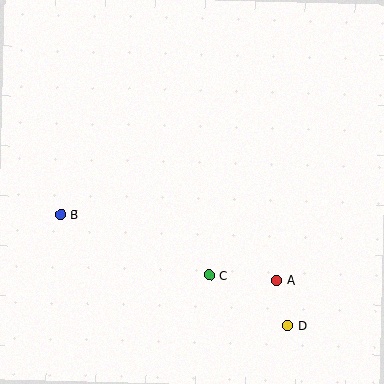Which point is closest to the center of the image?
Point C at (209, 275) is closest to the center.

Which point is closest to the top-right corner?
Point A is closest to the top-right corner.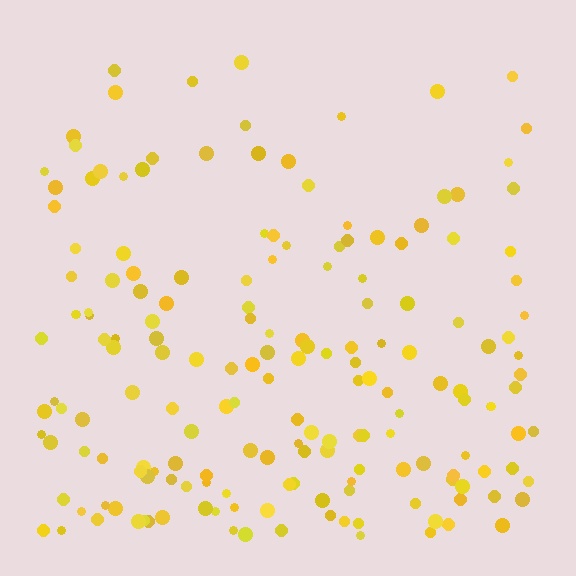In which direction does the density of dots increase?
From top to bottom, with the bottom side densest.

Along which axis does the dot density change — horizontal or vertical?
Vertical.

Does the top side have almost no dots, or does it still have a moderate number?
Still a moderate number, just noticeably fewer than the bottom.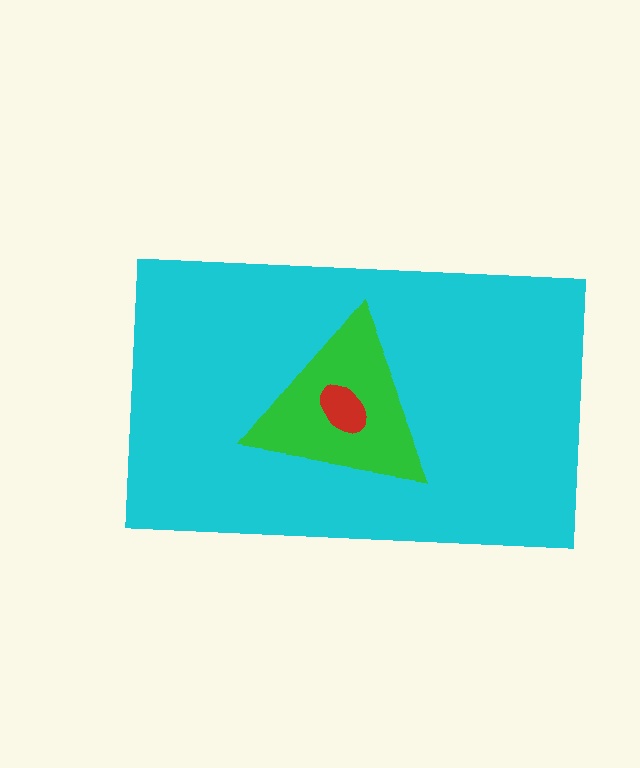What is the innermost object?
The red ellipse.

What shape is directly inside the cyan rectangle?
The green triangle.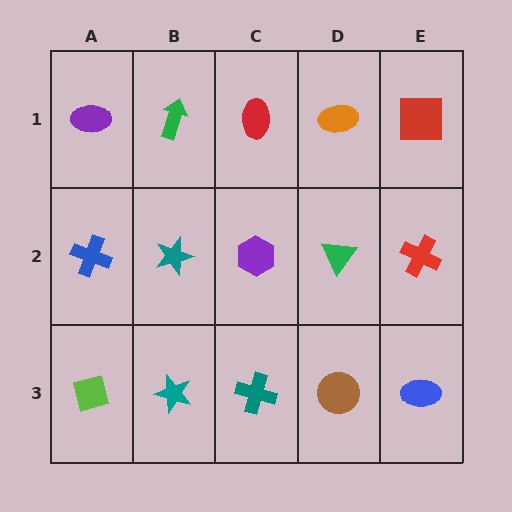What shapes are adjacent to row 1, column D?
A green triangle (row 2, column D), a red ellipse (row 1, column C), a red square (row 1, column E).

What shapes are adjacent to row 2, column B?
A green arrow (row 1, column B), a teal star (row 3, column B), a blue cross (row 2, column A), a purple hexagon (row 2, column C).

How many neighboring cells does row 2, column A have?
3.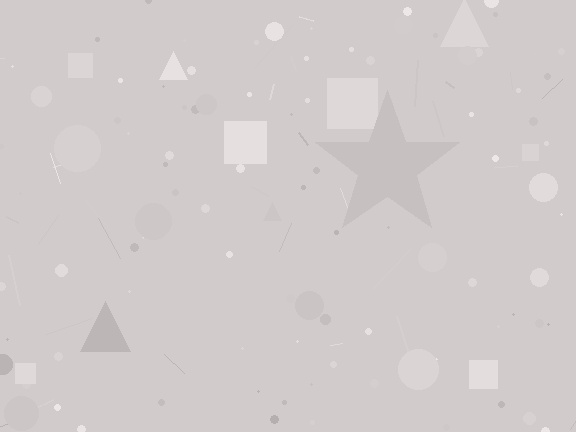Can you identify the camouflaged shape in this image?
The camouflaged shape is a star.